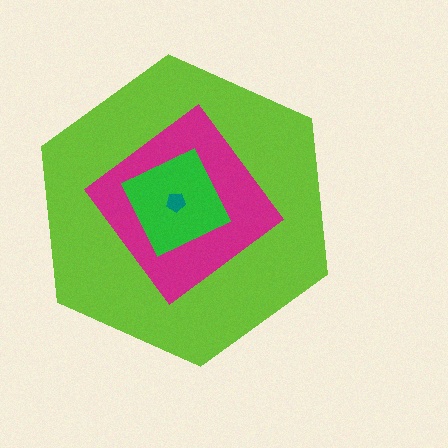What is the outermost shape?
The lime hexagon.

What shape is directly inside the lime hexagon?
The magenta diamond.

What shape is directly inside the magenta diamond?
The green square.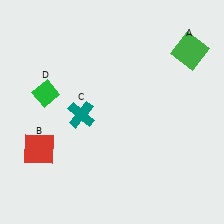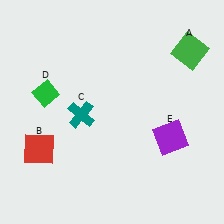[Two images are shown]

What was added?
A purple square (E) was added in Image 2.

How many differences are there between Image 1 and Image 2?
There is 1 difference between the two images.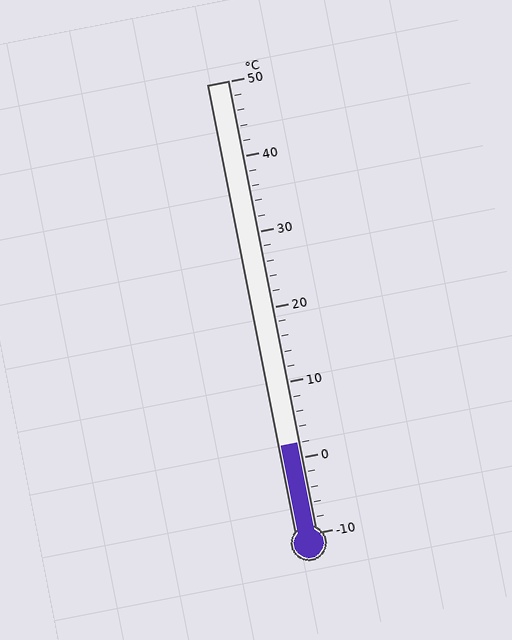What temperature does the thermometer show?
The thermometer shows approximately 2°C.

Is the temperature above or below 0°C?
The temperature is above 0°C.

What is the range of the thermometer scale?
The thermometer scale ranges from -10°C to 50°C.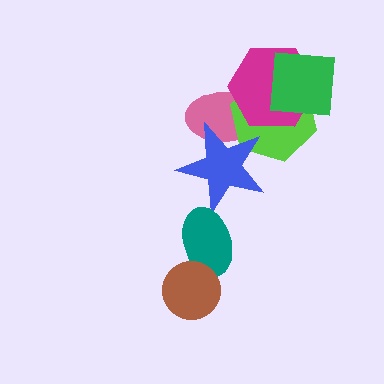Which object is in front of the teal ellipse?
The brown circle is in front of the teal ellipse.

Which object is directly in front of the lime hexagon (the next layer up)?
The blue star is directly in front of the lime hexagon.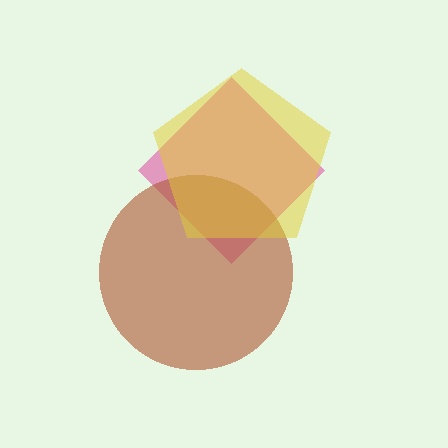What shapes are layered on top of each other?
The layered shapes are: a pink diamond, a brown circle, a yellow pentagon.